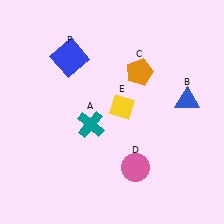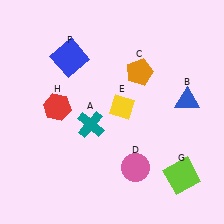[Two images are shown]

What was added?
A lime square (G), a red hexagon (H) were added in Image 2.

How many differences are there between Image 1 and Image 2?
There are 2 differences between the two images.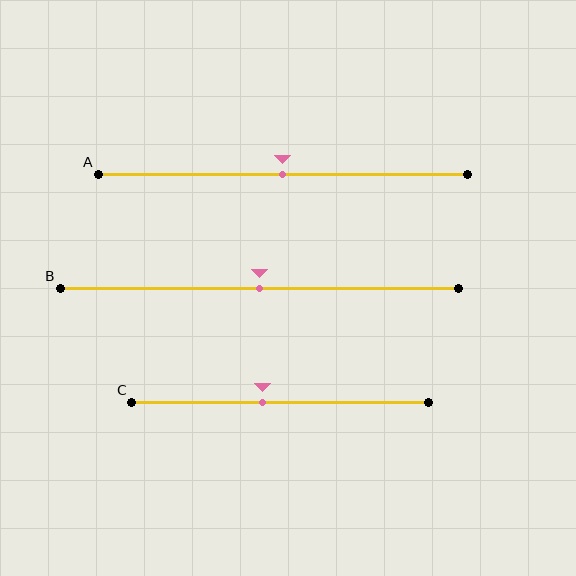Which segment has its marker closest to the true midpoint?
Segment A has its marker closest to the true midpoint.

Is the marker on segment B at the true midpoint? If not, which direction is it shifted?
Yes, the marker on segment B is at the true midpoint.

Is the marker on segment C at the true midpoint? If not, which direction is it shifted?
No, the marker on segment C is shifted to the left by about 6% of the segment length.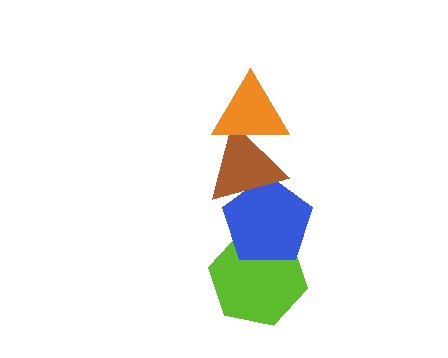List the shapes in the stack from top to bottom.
From top to bottom: the orange triangle, the brown triangle, the blue pentagon, the lime hexagon.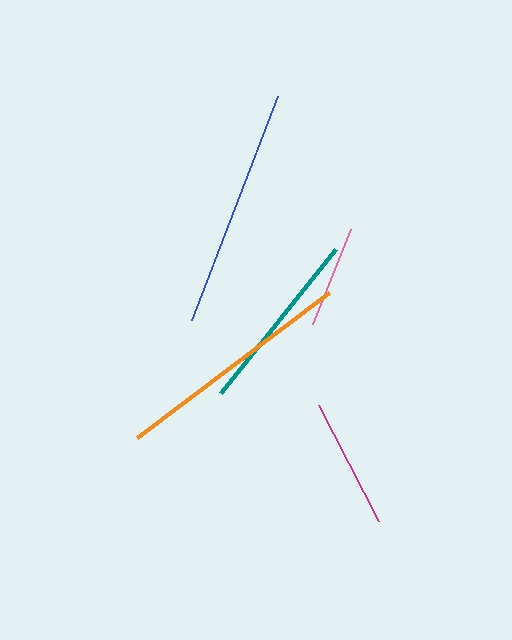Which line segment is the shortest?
The pink line is the shortest at approximately 103 pixels.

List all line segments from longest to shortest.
From longest to shortest: orange, blue, teal, magenta, pink.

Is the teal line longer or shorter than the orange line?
The orange line is longer than the teal line.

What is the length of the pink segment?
The pink segment is approximately 103 pixels long.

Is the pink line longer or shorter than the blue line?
The blue line is longer than the pink line.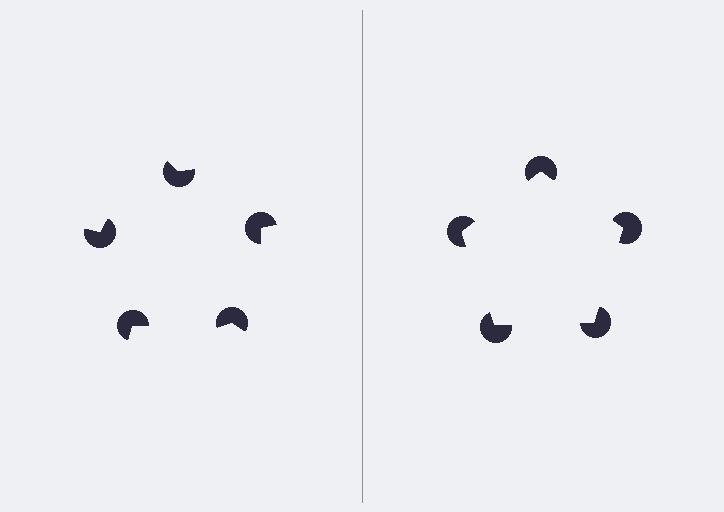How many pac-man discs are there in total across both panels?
10 — 5 on each side.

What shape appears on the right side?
An illusory pentagon.